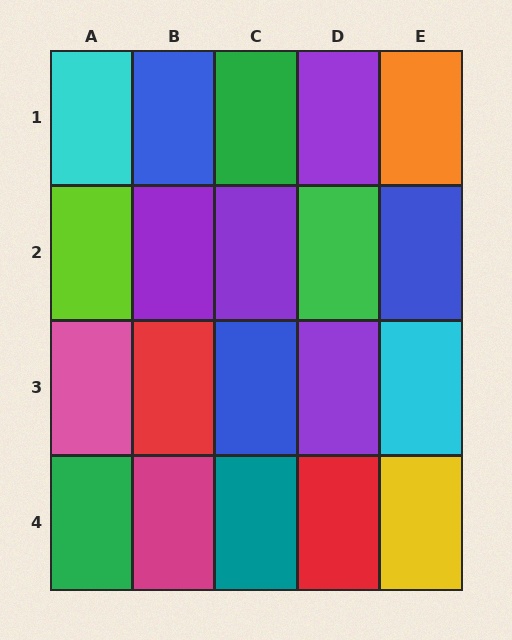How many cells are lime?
1 cell is lime.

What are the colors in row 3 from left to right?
Pink, red, blue, purple, cyan.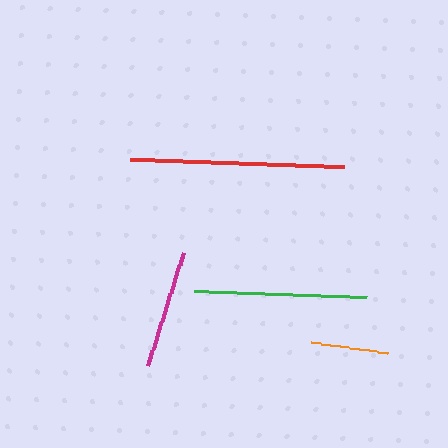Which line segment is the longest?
The red line is the longest at approximately 214 pixels.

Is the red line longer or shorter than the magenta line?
The red line is longer than the magenta line.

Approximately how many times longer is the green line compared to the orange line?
The green line is approximately 2.2 times the length of the orange line.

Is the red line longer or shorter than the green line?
The red line is longer than the green line.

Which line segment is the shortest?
The orange line is the shortest at approximately 77 pixels.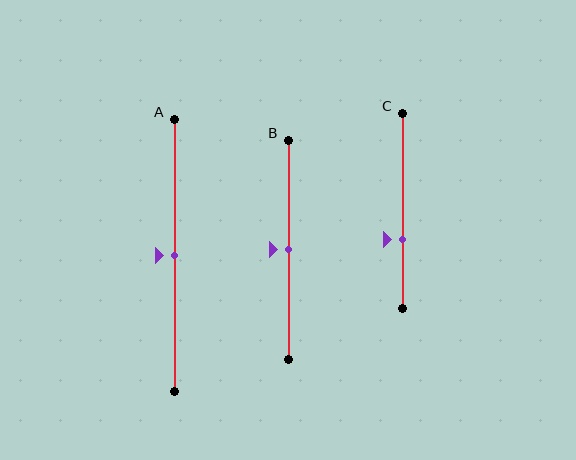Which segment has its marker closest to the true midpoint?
Segment A has its marker closest to the true midpoint.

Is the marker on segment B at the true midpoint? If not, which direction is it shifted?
Yes, the marker on segment B is at the true midpoint.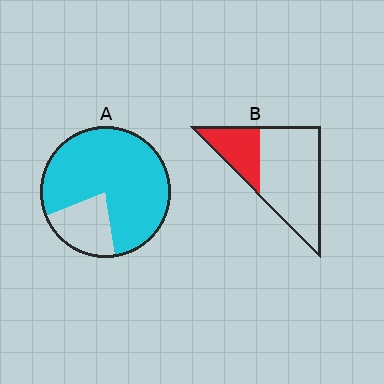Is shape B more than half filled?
No.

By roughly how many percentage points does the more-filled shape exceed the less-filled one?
By roughly 50 percentage points (A over B).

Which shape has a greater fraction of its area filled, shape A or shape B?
Shape A.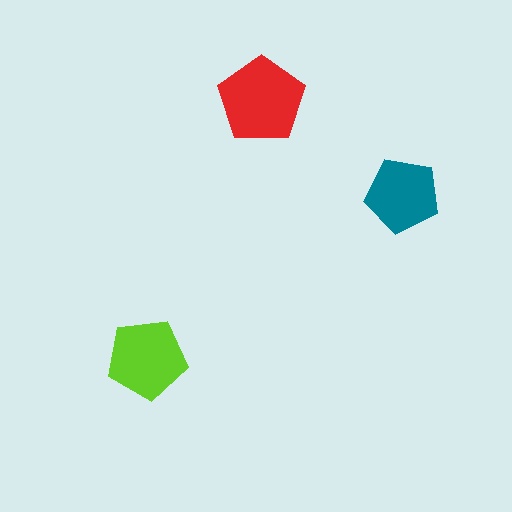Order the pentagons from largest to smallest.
the red one, the lime one, the teal one.